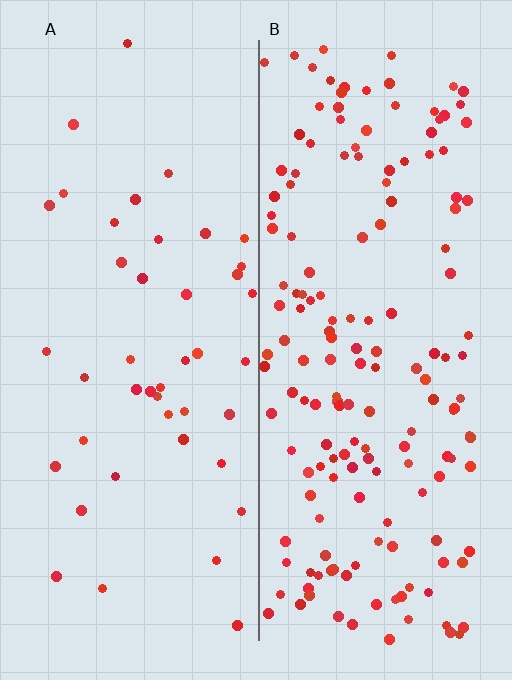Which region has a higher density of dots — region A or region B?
B (the right).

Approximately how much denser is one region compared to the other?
Approximately 3.8× — region B over region A.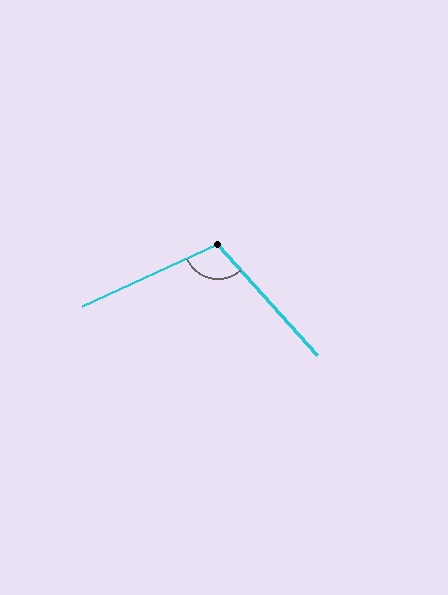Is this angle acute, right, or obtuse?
It is obtuse.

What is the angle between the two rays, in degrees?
Approximately 107 degrees.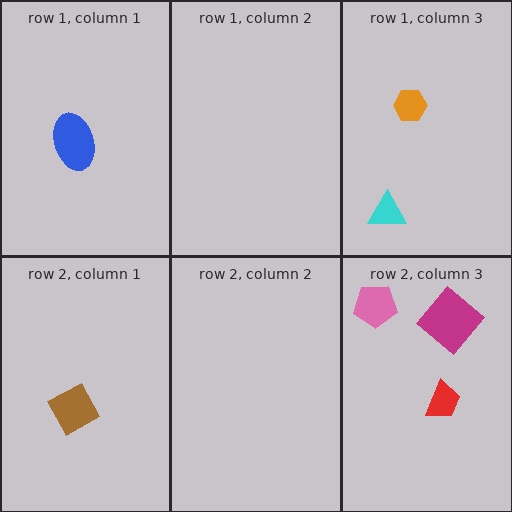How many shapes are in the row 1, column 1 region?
1.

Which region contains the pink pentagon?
The row 2, column 3 region.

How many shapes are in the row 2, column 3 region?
3.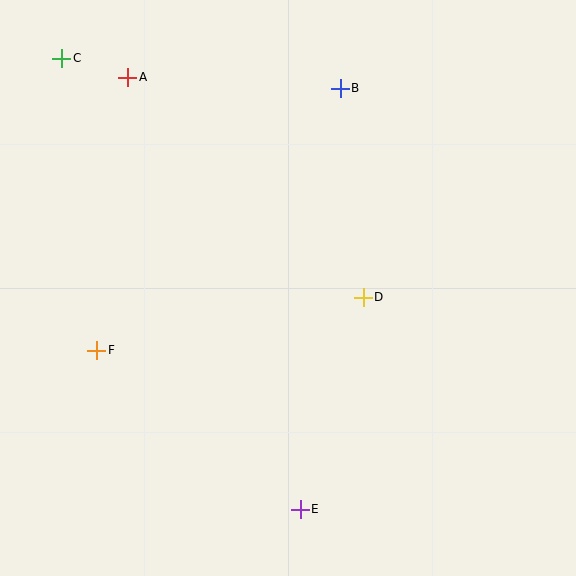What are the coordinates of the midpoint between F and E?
The midpoint between F and E is at (199, 430).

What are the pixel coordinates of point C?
Point C is at (62, 58).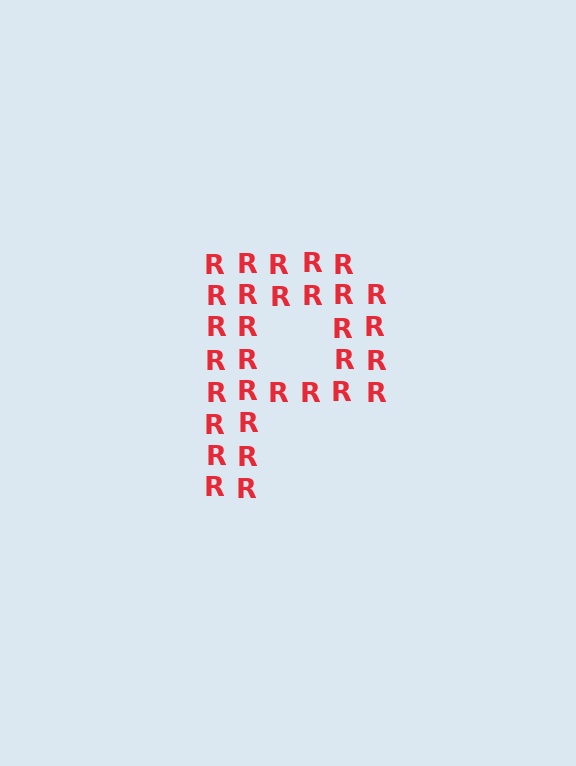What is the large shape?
The large shape is the letter P.